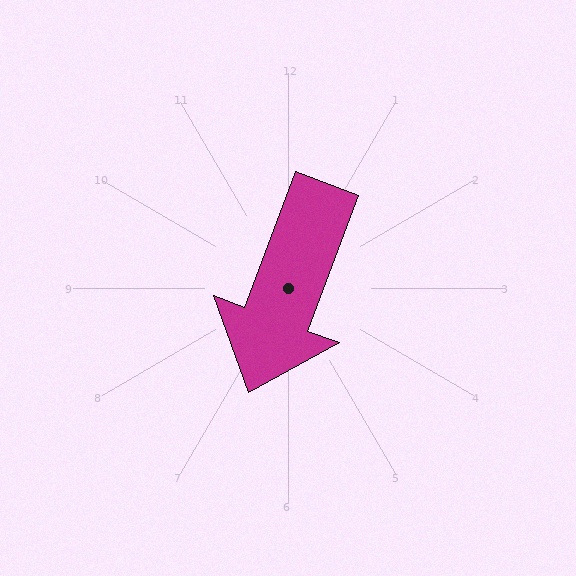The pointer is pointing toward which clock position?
Roughly 7 o'clock.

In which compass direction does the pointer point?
South.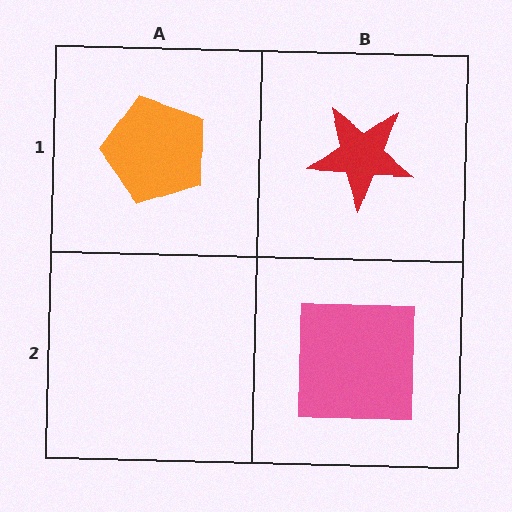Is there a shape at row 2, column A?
No, that cell is empty.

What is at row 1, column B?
A red star.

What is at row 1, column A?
An orange pentagon.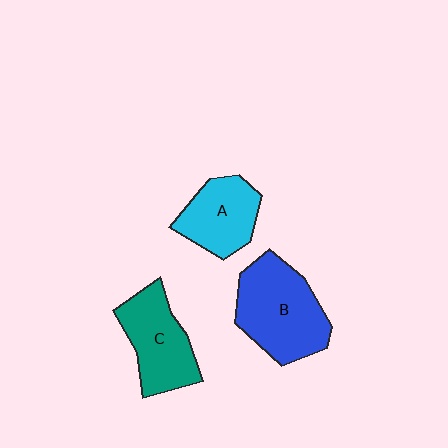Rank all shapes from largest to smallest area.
From largest to smallest: B (blue), C (teal), A (cyan).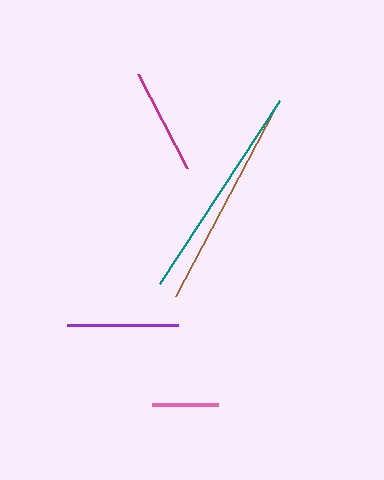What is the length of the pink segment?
The pink segment is approximately 66 pixels long.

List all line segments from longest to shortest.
From longest to shortest: teal, brown, purple, magenta, pink.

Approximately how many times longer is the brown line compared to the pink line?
The brown line is approximately 3.2 times the length of the pink line.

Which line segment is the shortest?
The pink line is the shortest at approximately 66 pixels.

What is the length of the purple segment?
The purple segment is approximately 111 pixels long.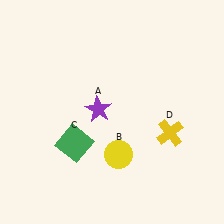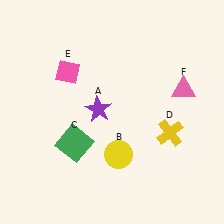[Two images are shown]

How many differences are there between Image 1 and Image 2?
There are 2 differences between the two images.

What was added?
A pink diamond (E), a pink triangle (F) were added in Image 2.